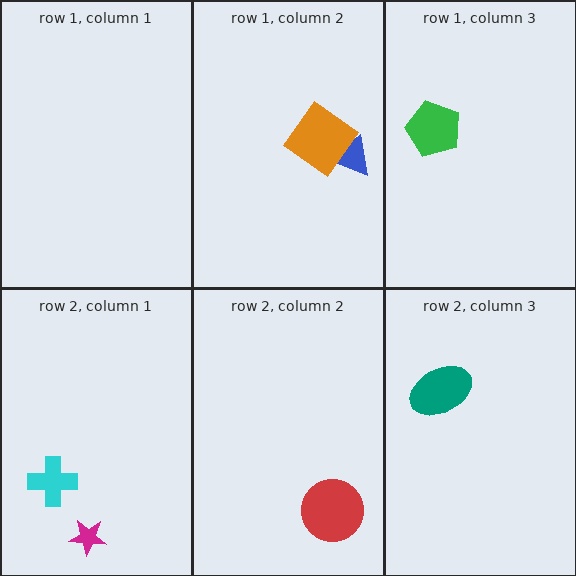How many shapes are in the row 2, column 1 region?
2.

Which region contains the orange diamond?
The row 1, column 2 region.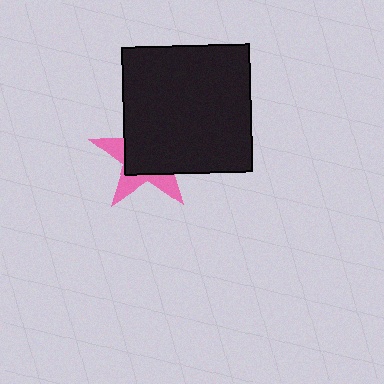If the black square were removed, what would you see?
You would see the complete pink star.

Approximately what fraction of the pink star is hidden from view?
Roughly 63% of the pink star is hidden behind the black square.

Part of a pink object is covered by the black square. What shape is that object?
It is a star.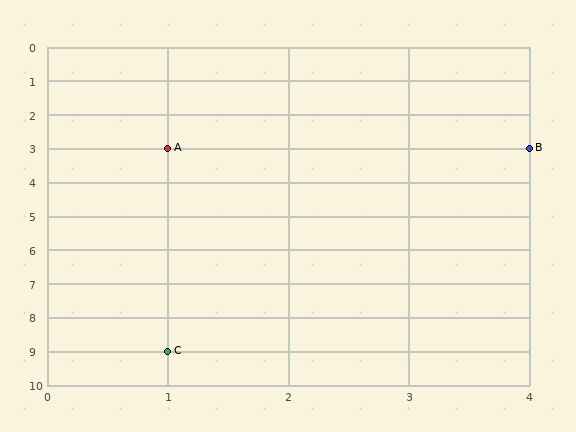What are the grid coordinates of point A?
Point A is at grid coordinates (1, 3).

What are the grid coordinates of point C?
Point C is at grid coordinates (1, 9).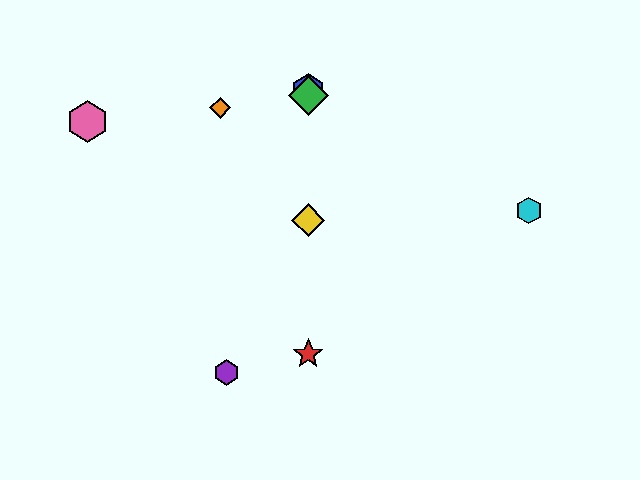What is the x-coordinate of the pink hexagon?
The pink hexagon is at x≈87.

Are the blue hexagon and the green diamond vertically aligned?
Yes, both are at x≈308.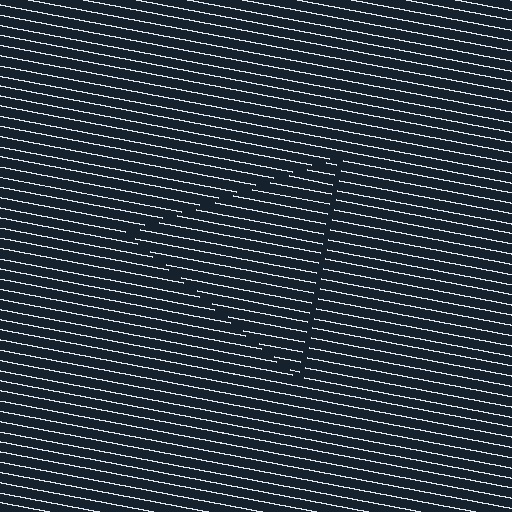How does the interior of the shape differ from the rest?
The interior of the shape contains the same grating, shifted by half a period — the contour is defined by the phase discontinuity where line-ends from the inner and outer gratings abut.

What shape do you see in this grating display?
An illusory triangle. The interior of the shape contains the same grating, shifted by half a period — the contour is defined by the phase discontinuity where line-ends from the inner and outer gratings abut.